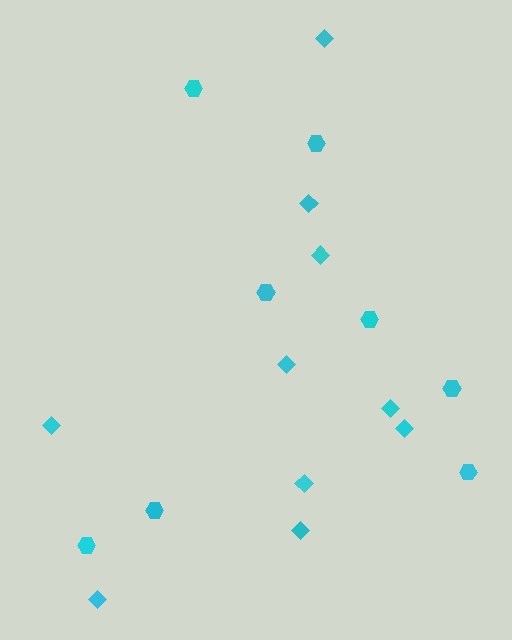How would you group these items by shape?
There are 2 groups: one group of diamonds (10) and one group of hexagons (8).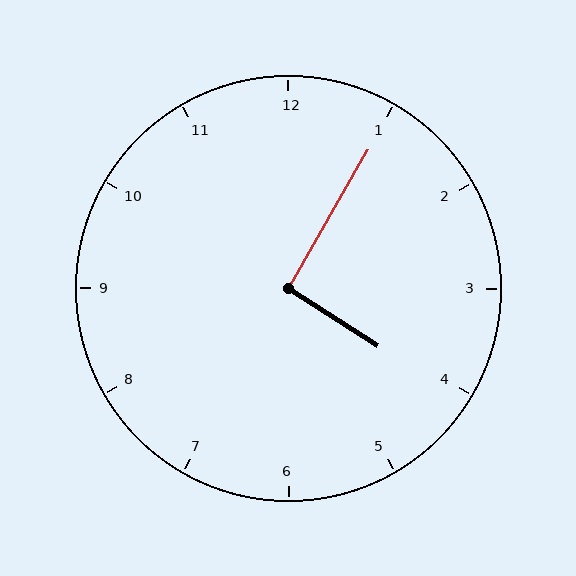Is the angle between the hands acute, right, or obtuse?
It is right.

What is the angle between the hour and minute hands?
Approximately 92 degrees.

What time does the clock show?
4:05.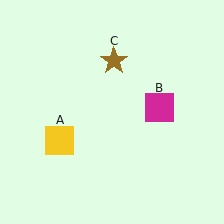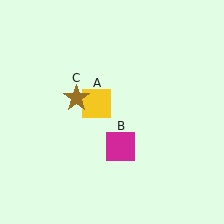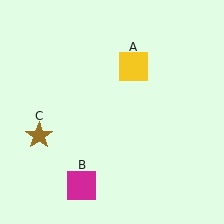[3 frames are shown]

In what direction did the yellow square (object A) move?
The yellow square (object A) moved up and to the right.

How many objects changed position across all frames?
3 objects changed position: yellow square (object A), magenta square (object B), brown star (object C).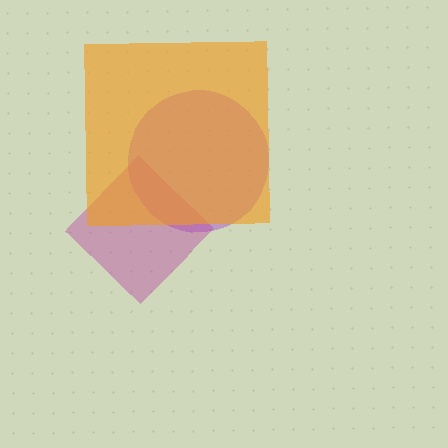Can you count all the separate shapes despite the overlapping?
Yes, there are 3 separate shapes.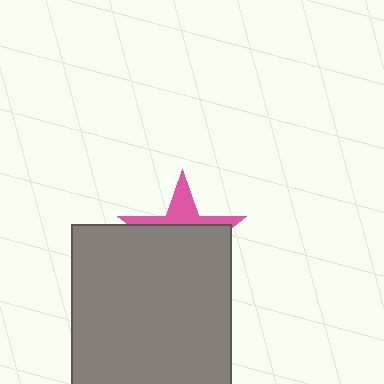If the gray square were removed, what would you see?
You would see the complete pink star.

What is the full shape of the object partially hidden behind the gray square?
The partially hidden object is a pink star.